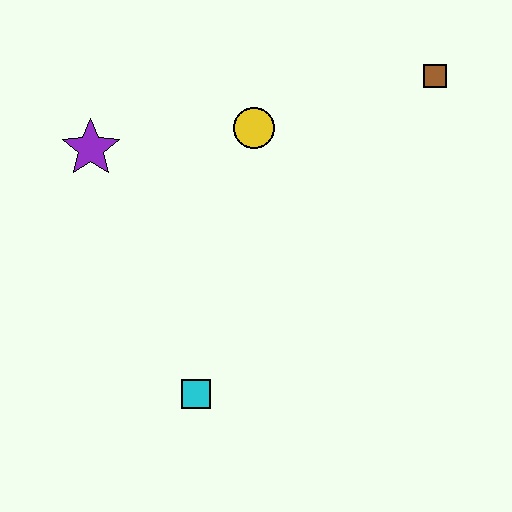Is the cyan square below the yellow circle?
Yes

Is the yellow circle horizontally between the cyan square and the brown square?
Yes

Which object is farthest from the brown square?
The cyan square is farthest from the brown square.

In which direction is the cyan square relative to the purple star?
The cyan square is below the purple star.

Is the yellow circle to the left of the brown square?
Yes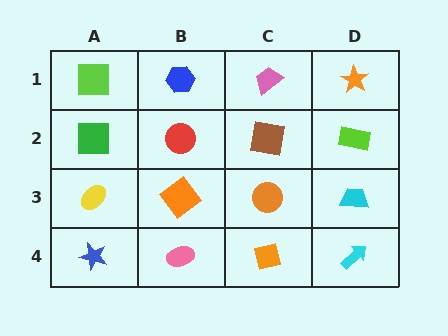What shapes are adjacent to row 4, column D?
A cyan trapezoid (row 3, column D), an orange square (row 4, column C).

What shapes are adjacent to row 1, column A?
A green square (row 2, column A), a blue hexagon (row 1, column B).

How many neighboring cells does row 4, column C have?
3.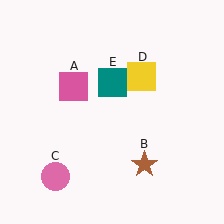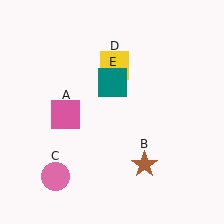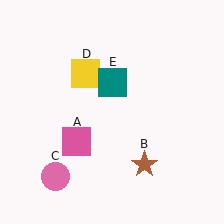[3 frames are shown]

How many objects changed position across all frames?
2 objects changed position: pink square (object A), yellow square (object D).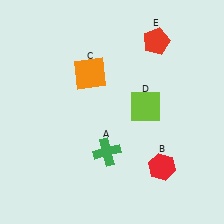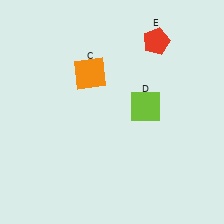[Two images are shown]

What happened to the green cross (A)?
The green cross (A) was removed in Image 2. It was in the bottom-left area of Image 1.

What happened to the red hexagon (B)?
The red hexagon (B) was removed in Image 2. It was in the bottom-right area of Image 1.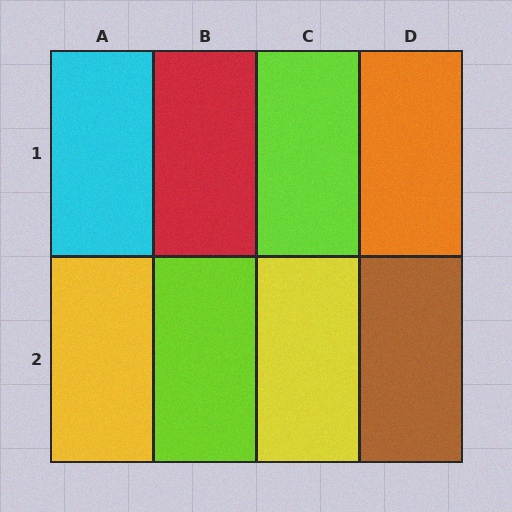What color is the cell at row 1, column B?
Red.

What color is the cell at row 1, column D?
Orange.